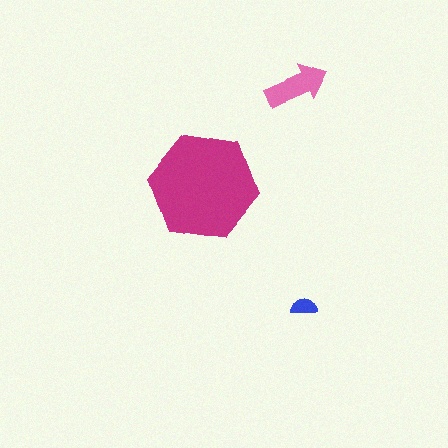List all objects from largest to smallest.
The magenta hexagon, the pink arrow, the blue semicircle.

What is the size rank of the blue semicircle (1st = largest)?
3rd.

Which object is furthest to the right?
The pink arrow is rightmost.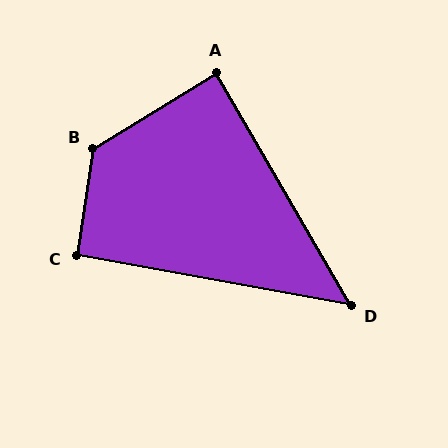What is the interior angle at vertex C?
Approximately 91 degrees (approximately right).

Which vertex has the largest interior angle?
B, at approximately 130 degrees.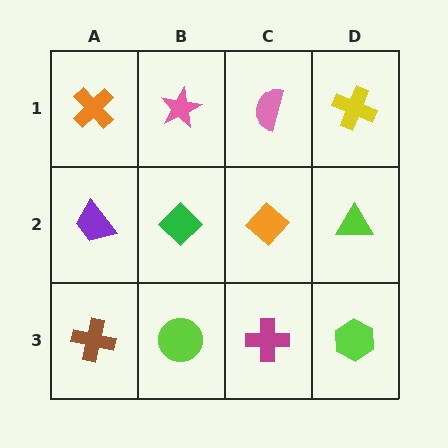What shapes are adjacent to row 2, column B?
A pink star (row 1, column B), a lime circle (row 3, column B), a purple trapezoid (row 2, column A), an orange diamond (row 2, column C).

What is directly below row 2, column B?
A lime circle.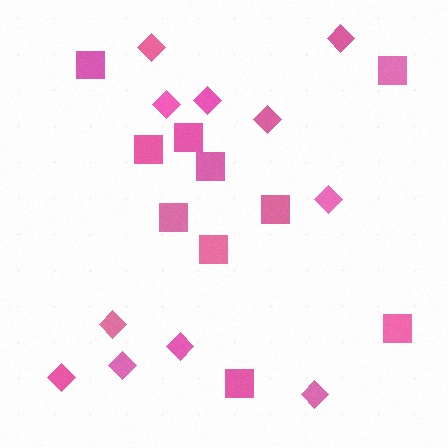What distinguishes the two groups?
There are 2 groups: one group of diamonds (11) and one group of squares (10).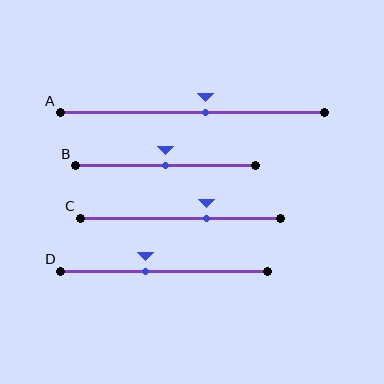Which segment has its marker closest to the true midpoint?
Segment B has its marker closest to the true midpoint.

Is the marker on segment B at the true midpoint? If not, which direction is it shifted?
Yes, the marker on segment B is at the true midpoint.